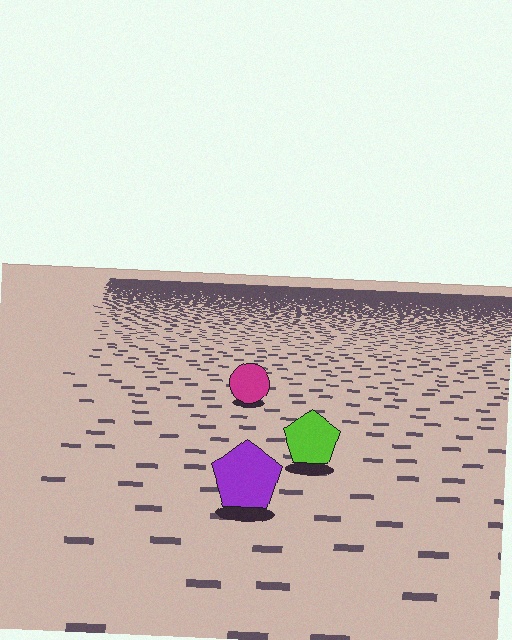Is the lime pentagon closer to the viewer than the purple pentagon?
No. The purple pentagon is closer — you can tell from the texture gradient: the ground texture is coarser near it.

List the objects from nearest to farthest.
From nearest to farthest: the purple pentagon, the lime pentagon, the magenta circle.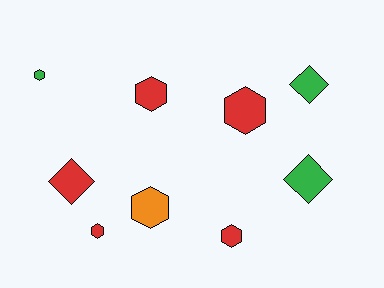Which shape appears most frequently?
Hexagon, with 6 objects.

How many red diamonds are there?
There is 1 red diamond.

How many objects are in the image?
There are 9 objects.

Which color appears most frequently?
Red, with 5 objects.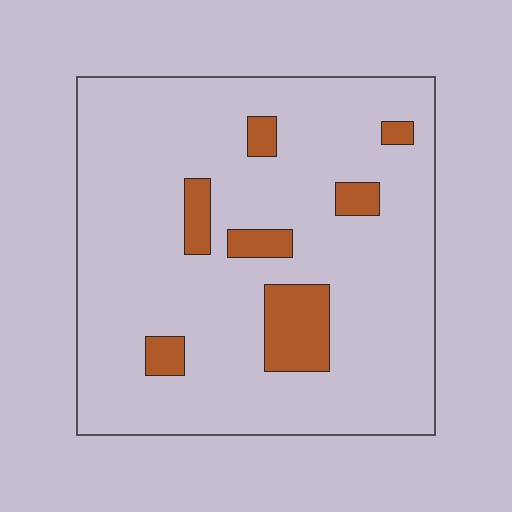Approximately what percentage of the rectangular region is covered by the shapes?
Approximately 10%.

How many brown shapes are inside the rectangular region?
7.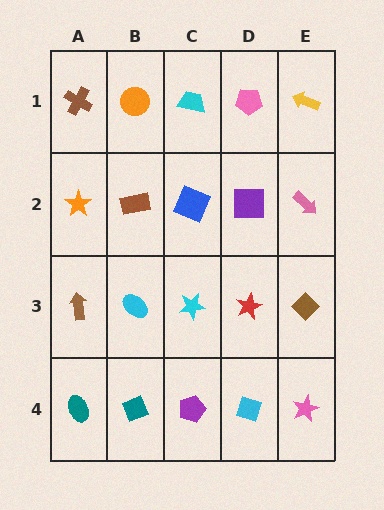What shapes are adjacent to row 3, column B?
A brown rectangle (row 2, column B), a teal diamond (row 4, column B), a brown arrow (row 3, column A), a cyan star (row 3, column C).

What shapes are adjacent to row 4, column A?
A brown arrow (row 3, column A), a teal diamond (row 4, column B).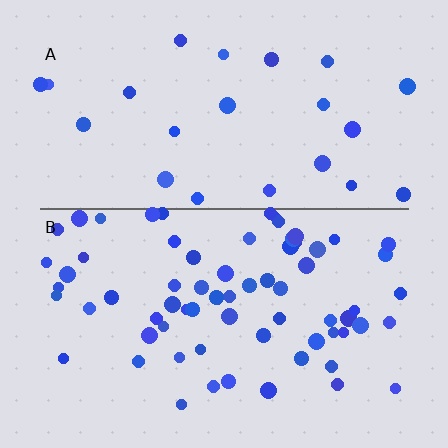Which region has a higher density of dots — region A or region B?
B (the bottom).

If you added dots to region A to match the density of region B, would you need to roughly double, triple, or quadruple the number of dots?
Approximately triple.